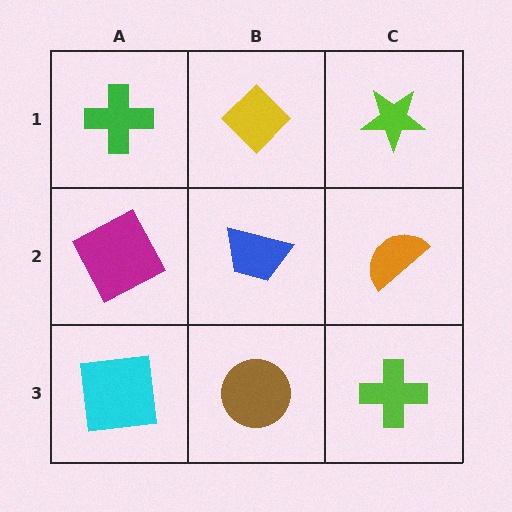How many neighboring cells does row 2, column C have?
3.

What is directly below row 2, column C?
A lime cross.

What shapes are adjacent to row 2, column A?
A green cross (row 1, column A), a cyan square (row 3, column A), a blue trapezoid (row 2, column B).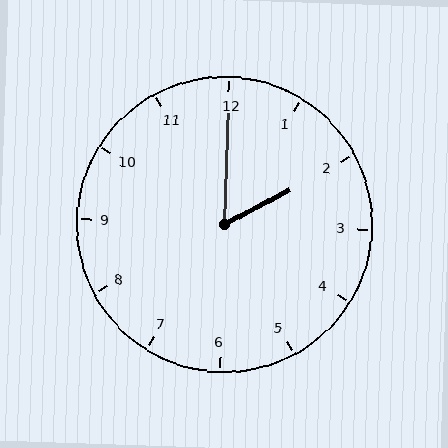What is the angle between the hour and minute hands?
Approximately 60 degrees.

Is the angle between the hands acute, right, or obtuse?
It is acute.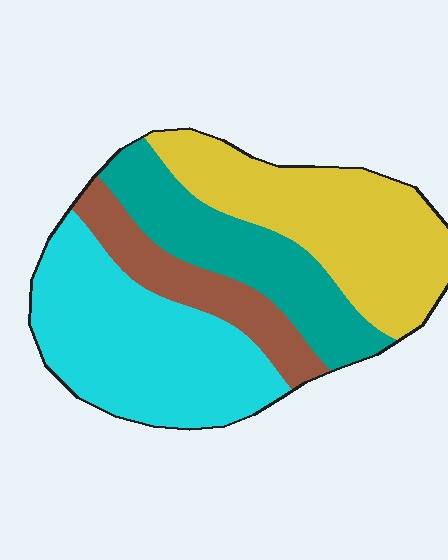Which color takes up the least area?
Brown, at roughly 15%.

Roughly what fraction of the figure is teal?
Teal takes up about one fifth (1/5) of the figure.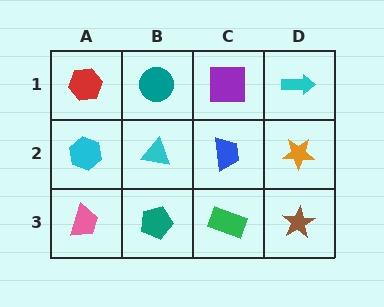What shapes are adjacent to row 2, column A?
A red hexagon (row 1, column A), a pink trapezoid (row 3, column A), a cyan triangle (row 2, column B).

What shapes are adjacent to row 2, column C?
A purple square (row 1, column C), a green rectangle (row 3, column C), a cyan triangle (row 2, column B), an orange star (row 2, column D).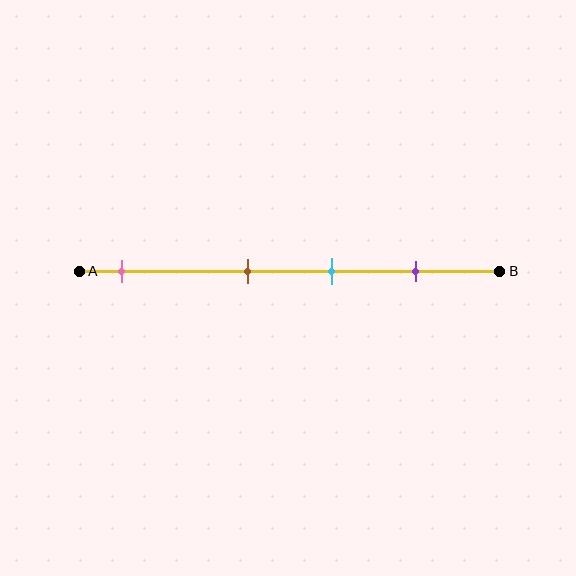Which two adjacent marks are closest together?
The brown and cyan marks are the closest adjacent pair.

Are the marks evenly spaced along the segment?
No, the marks are not evenly spaced.